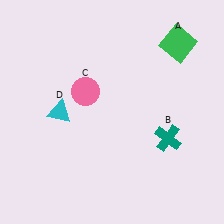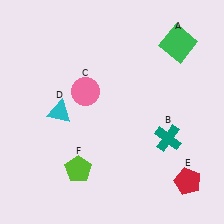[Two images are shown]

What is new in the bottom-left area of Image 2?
A lime pentagon (F) was added in the bottom-left area of Image 2.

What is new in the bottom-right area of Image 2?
A red pentagon (E) was added in the bottom-right area of Image 2.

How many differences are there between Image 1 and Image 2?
There are 2 differences between the two images.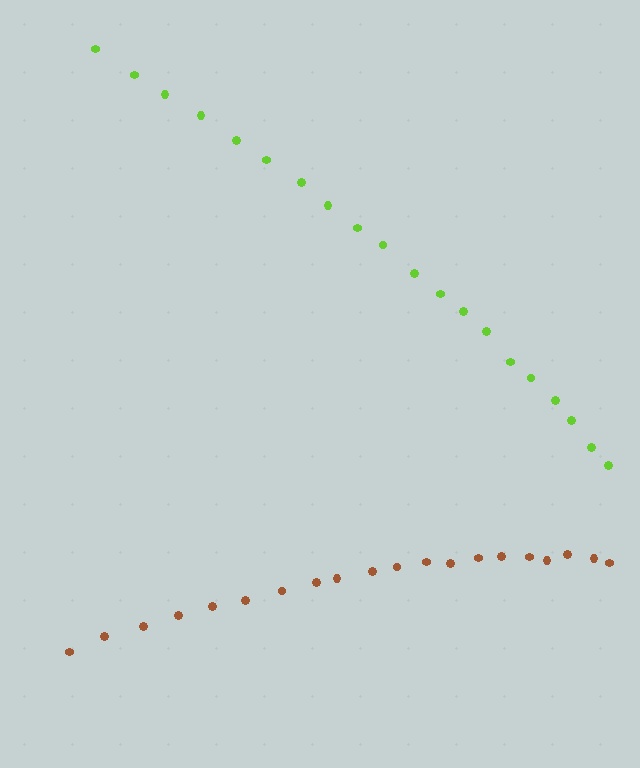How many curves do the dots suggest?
There are 2 distinct paths.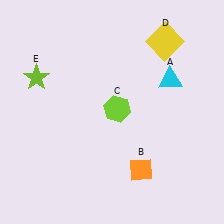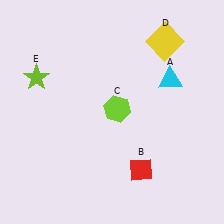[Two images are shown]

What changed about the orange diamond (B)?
In Image 1, B is orange. In Image 2, it changed to red.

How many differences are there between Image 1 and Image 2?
There is 1 difference between the two images.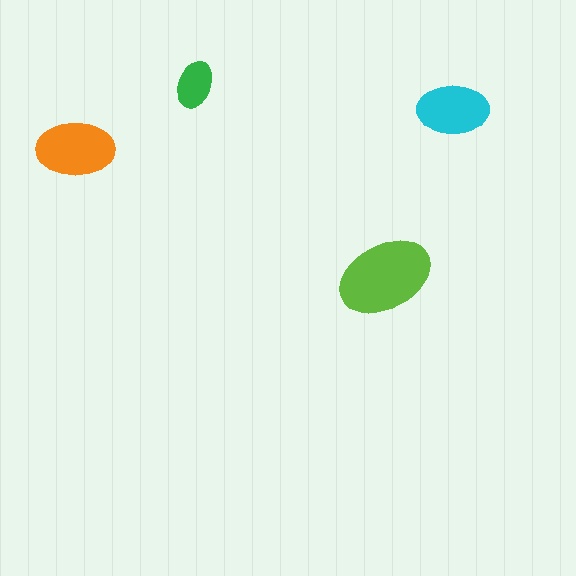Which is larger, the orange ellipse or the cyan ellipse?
The orange one.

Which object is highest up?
The green ellipse is topmost.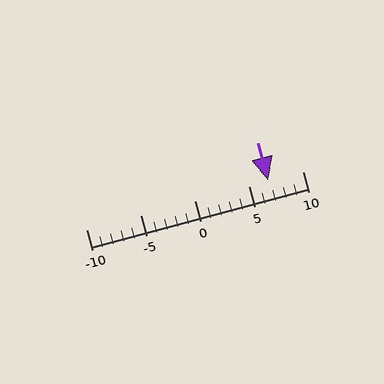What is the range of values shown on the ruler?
The ruler shows values from -10 to 10.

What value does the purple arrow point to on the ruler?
The purple arrow points to approximately 7.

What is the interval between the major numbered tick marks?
The major tick marks are spaced 5 units apart.